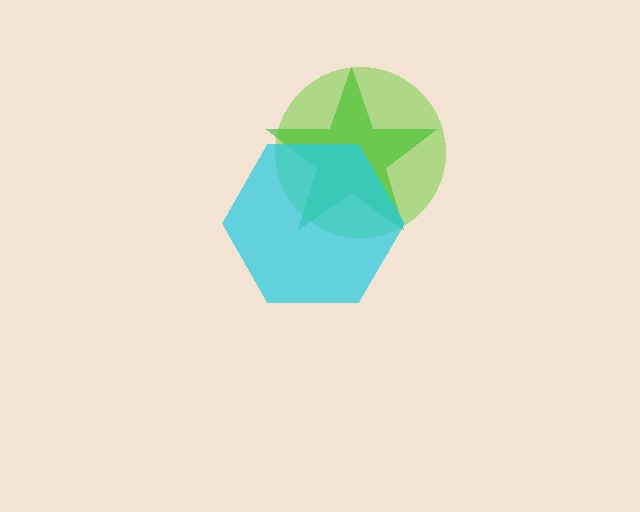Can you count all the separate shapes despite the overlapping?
Yes, there are 3 separate shapes.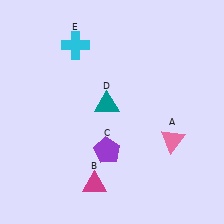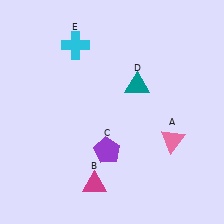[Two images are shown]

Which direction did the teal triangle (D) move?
The teal triangle (D) moved right.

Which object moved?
The teal triangle (D) moved right.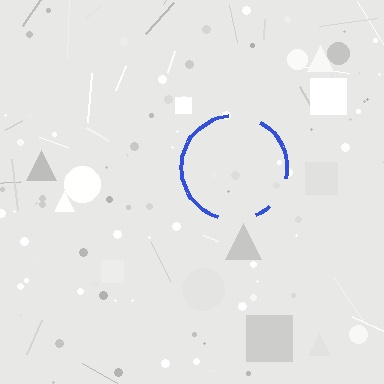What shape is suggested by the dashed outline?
The dashed outline suggests a circle.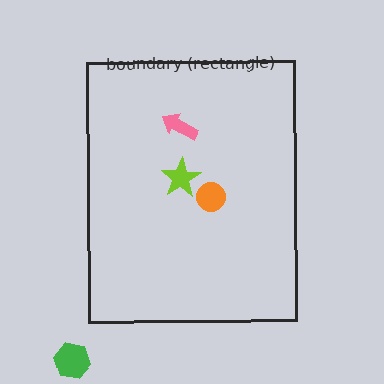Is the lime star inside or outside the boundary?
Inside.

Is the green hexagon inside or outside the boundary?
Outside.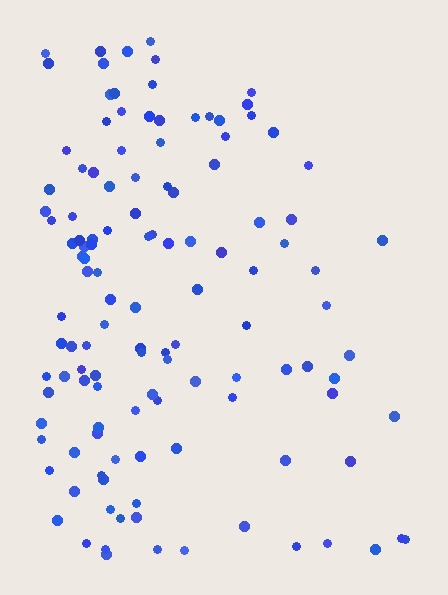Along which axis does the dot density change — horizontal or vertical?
Horizontal.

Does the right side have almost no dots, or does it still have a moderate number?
Still a moderate number, just noticeably fewer than the left.